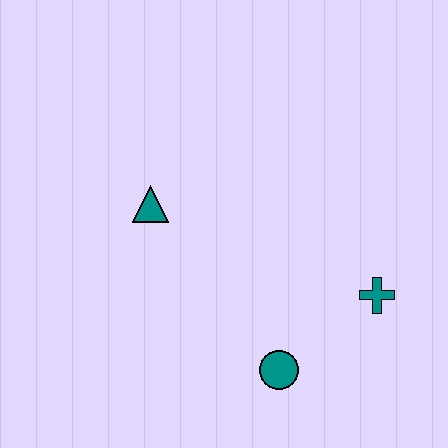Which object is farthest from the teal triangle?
The teal cross is farthest from the teal triangle.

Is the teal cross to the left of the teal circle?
No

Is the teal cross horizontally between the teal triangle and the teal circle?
No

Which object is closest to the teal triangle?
The teal circle is closest to the teal triangle.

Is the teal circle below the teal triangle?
Yes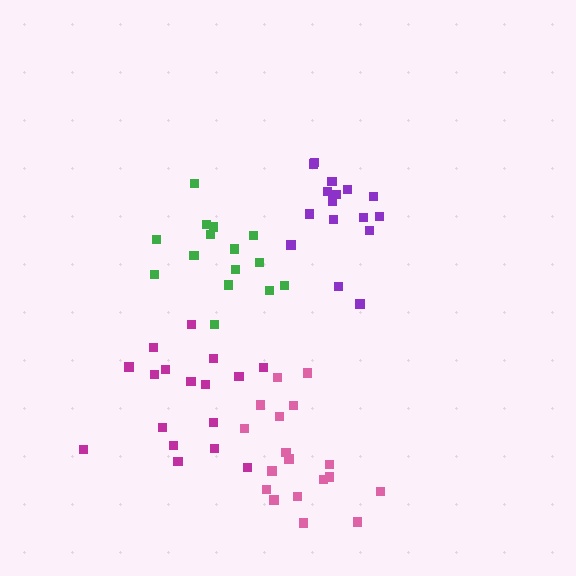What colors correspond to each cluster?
The clusters are colored: purple, green, pink, magenta.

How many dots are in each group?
Group 1: 16 dots, Group 2: 15 dots, Group 3: 18 dots, Group 4: 17 dots (66 total).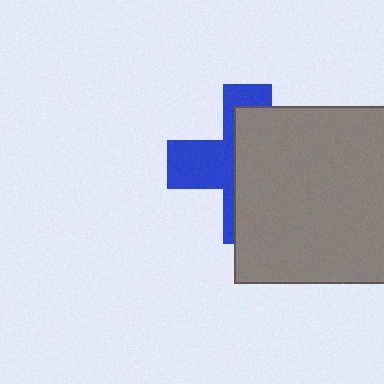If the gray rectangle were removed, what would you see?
You would see the complete blue cross.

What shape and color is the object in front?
The object in front is a gray rectangle.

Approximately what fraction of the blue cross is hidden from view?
Roughly 61% of the blue cross is hidden behind the gray rectangle.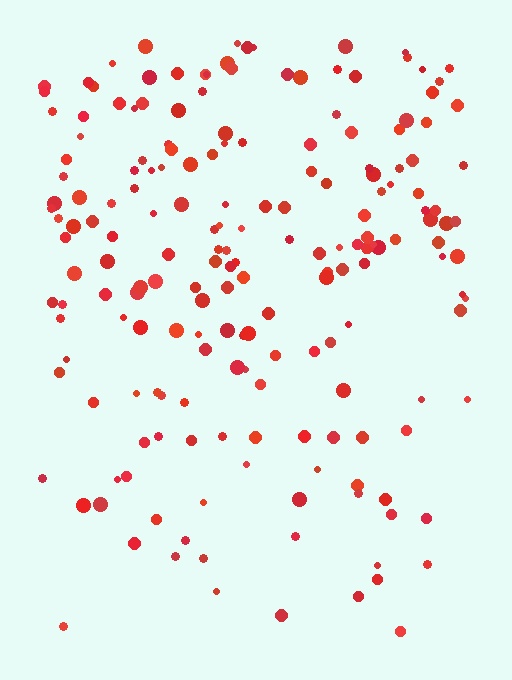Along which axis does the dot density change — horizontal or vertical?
Vertical.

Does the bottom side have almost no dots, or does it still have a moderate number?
Still a moderate number, just noticeably fewer than the top.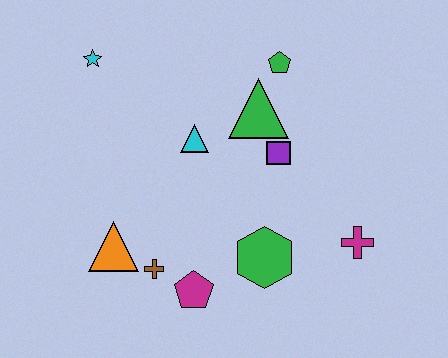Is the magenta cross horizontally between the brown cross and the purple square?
No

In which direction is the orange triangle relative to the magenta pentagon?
The orange triangle is to the left of the magenta pentagon.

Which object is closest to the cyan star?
The cyan triangle is closest to the cyan star.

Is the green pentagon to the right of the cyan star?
Yes